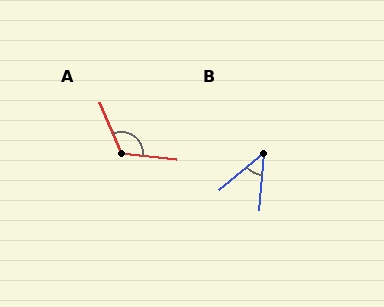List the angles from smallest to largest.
B (46°), A (119°).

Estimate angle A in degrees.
Approximately 119 degrees.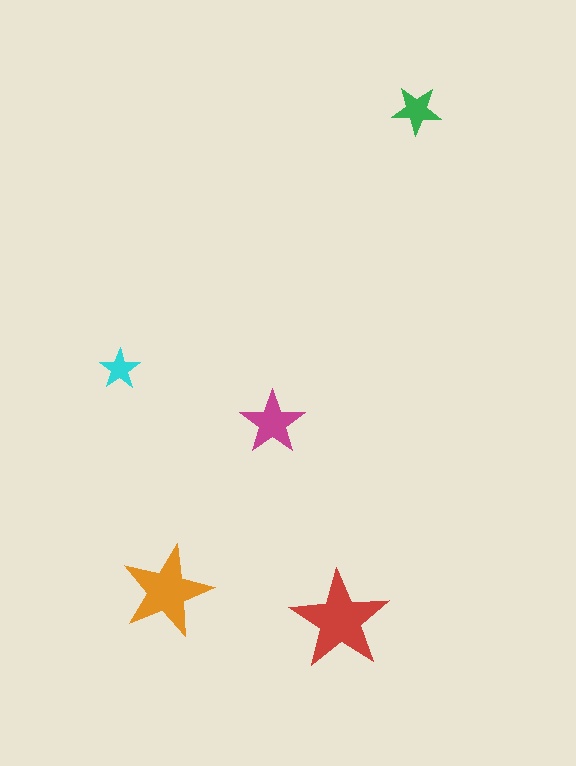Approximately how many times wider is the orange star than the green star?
About 2 times wider.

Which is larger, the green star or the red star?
The red one.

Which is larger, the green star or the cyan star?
The green one.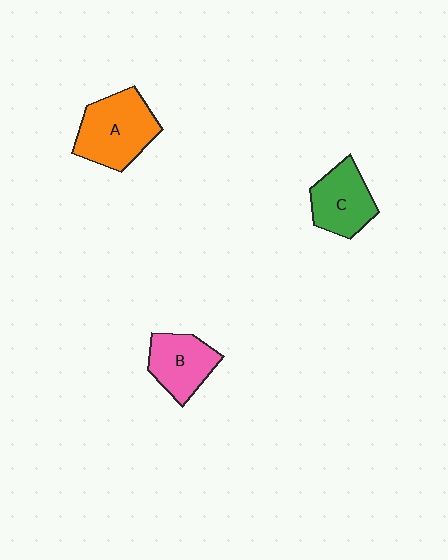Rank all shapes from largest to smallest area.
From largest to smallest: A (orange), C (green), B (pink).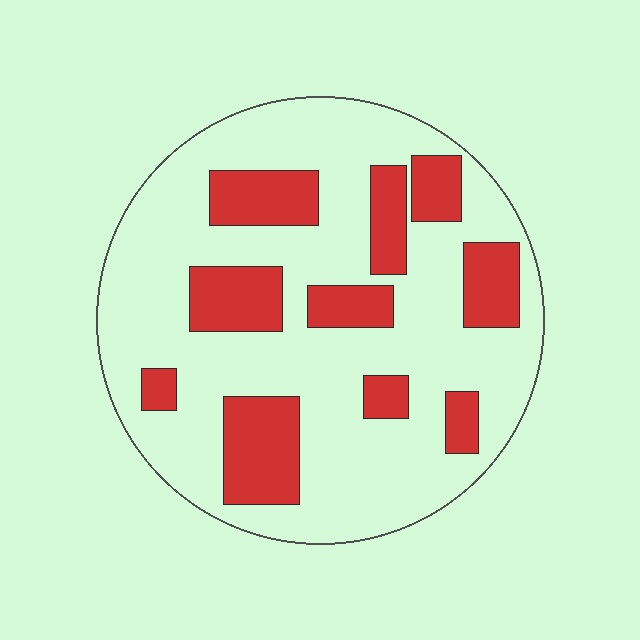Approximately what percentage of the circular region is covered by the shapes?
Approximately 25%.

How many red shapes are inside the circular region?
10.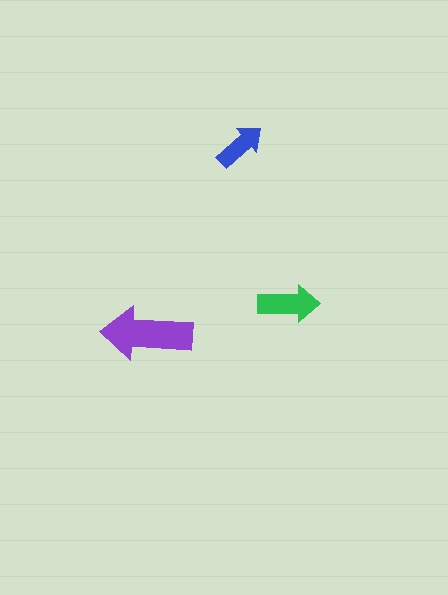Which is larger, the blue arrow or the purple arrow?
The purple one.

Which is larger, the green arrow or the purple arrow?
The purple one.